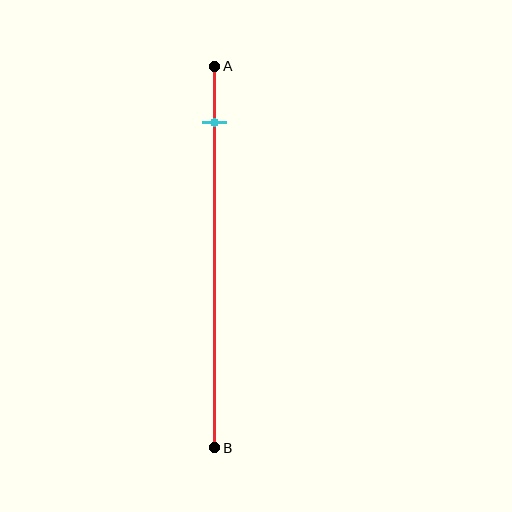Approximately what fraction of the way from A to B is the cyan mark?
The cyan mark is approximately 15% of the way from A to B.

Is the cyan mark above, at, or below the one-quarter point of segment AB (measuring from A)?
The cyan mark is above the one-quarter point of segment AB.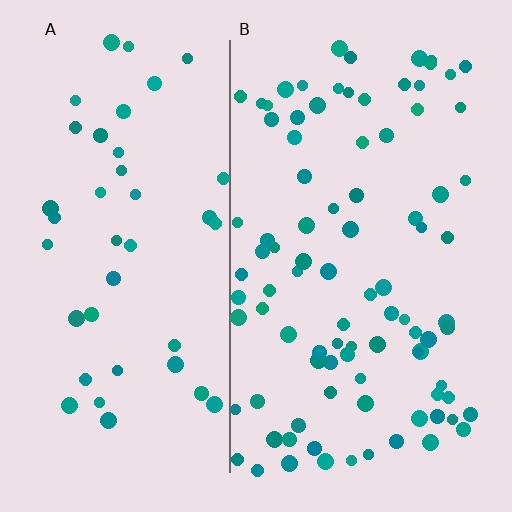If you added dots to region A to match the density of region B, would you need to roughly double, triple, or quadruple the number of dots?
Approximately double.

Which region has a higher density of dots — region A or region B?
B (the right).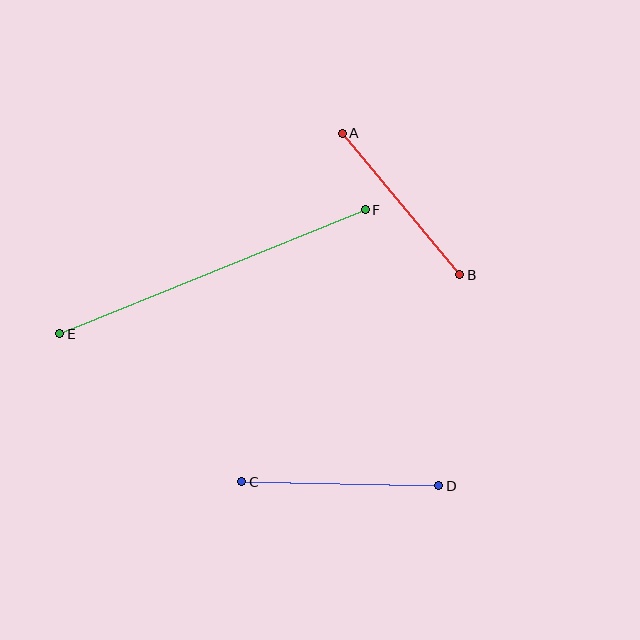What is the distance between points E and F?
The distance is approximately 330 pixels.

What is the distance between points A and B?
The distance is approximately 184 pixels.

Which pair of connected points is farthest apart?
Points E and F are farthest apart.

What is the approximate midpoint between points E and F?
The midpoint is at approximately (212, 272) pixels.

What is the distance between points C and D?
The distance is approximately 197 pixels.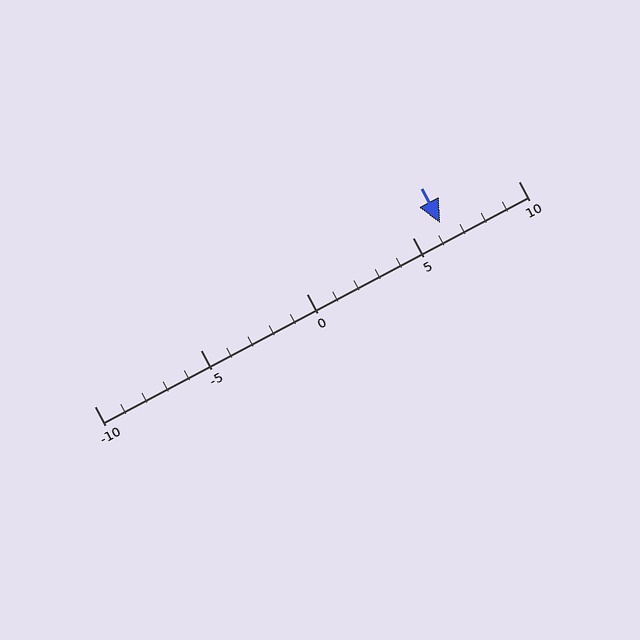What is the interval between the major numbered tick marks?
The major tick marks are spaced 5 units apart.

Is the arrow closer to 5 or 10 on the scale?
The arrow is closer to 5.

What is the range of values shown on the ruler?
The ruler shows values from -10 to 10.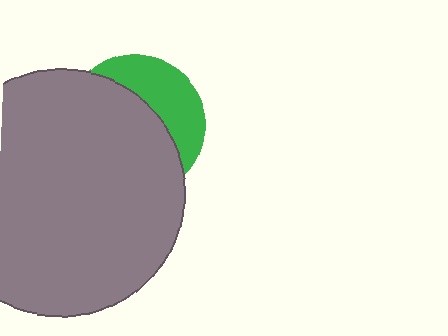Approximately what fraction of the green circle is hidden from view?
Roughly 66% of the green circle is hidden behind the gray circle.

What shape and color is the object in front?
The object in front is a gray circle.